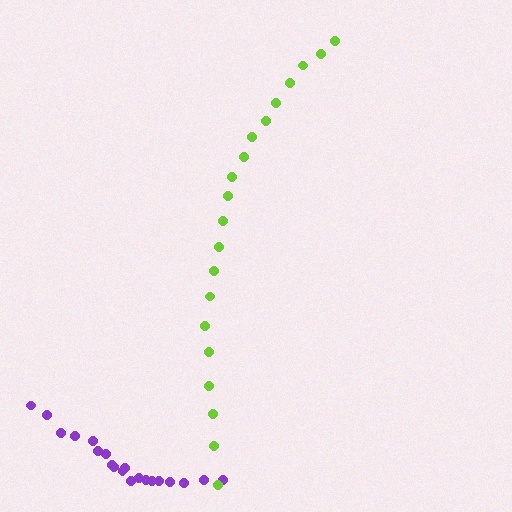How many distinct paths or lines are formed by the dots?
There are 2 distinct paths.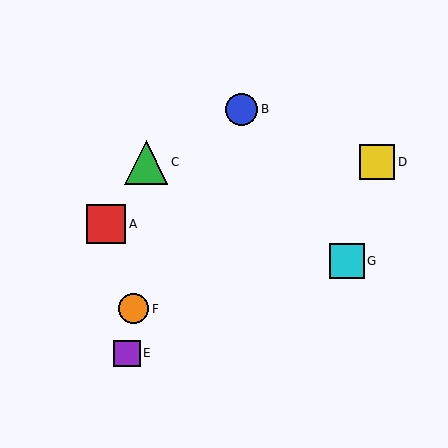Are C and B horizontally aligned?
No, C is at y≈162 and B is at y≈110.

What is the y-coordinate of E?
Object E is at y≈353.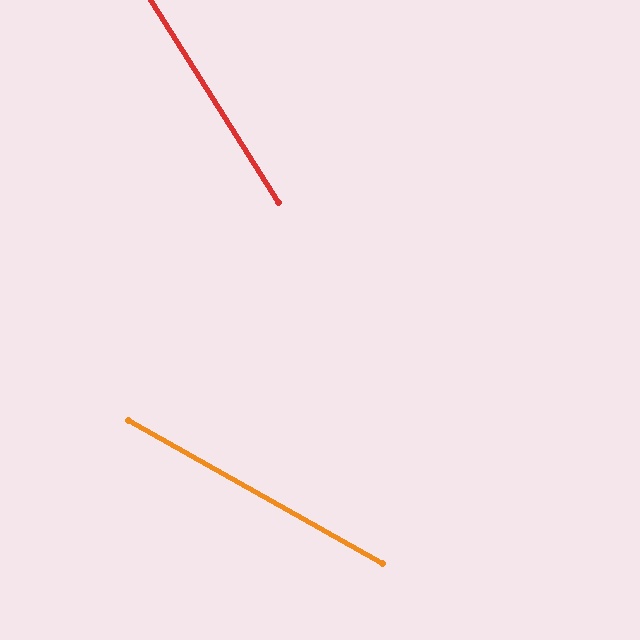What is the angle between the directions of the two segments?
Approximately 28 degrees.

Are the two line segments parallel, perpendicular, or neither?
Neither parallel nor perpendicular — they differ by about 28°.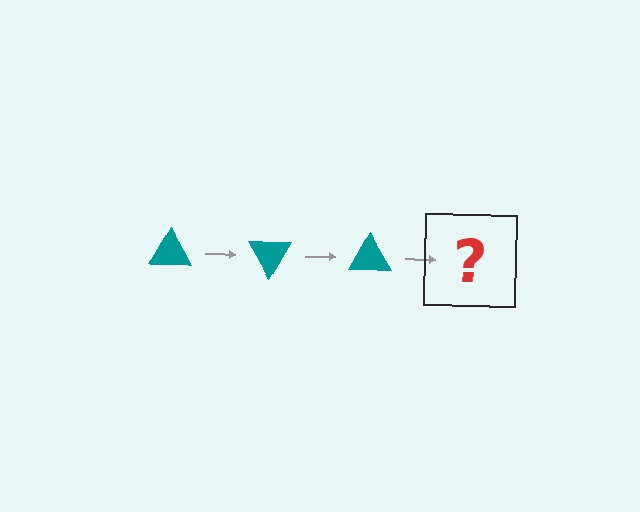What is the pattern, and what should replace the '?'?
The pattern is that the triangle rotates 60 degrees each step. The '?' should be a teal triangle rotated 180 degrees.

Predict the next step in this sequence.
The next step is a teal triangle rotated 180 degrees.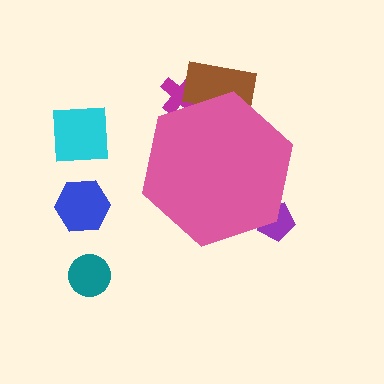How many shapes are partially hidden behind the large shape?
3 shapes are partially hidden.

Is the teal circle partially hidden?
No, the teal circle is fully visible.